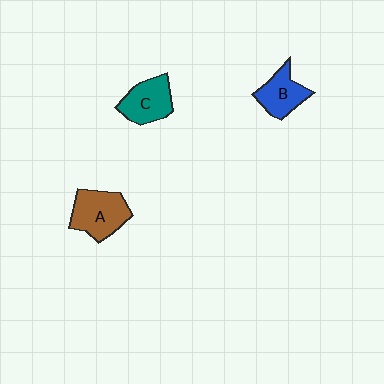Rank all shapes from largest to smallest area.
From largest to smallest: A (brown), C (teal), B (blue).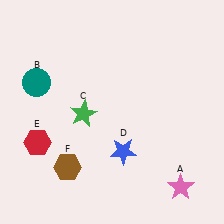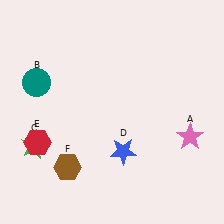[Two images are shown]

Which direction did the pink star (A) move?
The pink star (A) moved up.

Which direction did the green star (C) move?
The green star (C) moved left.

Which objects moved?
The objects that moved are: the pink star (A), the green star (C).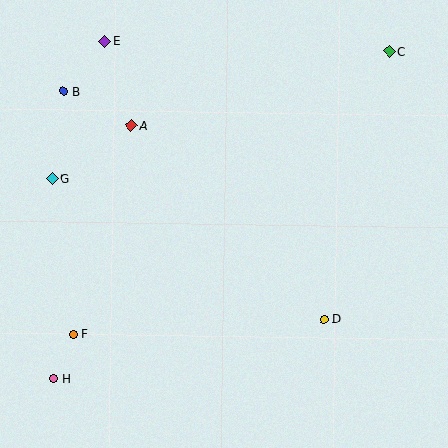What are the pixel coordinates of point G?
Point G is at (52, 179).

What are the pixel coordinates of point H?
Point H is at (53, 378).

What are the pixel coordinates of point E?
Point E is at (105, 42).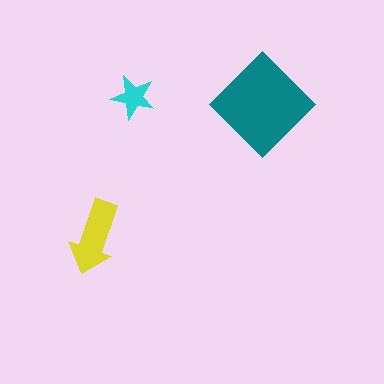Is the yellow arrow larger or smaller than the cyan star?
Larger.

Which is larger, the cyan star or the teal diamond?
The teal diamond.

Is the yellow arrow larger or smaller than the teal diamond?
Smaller.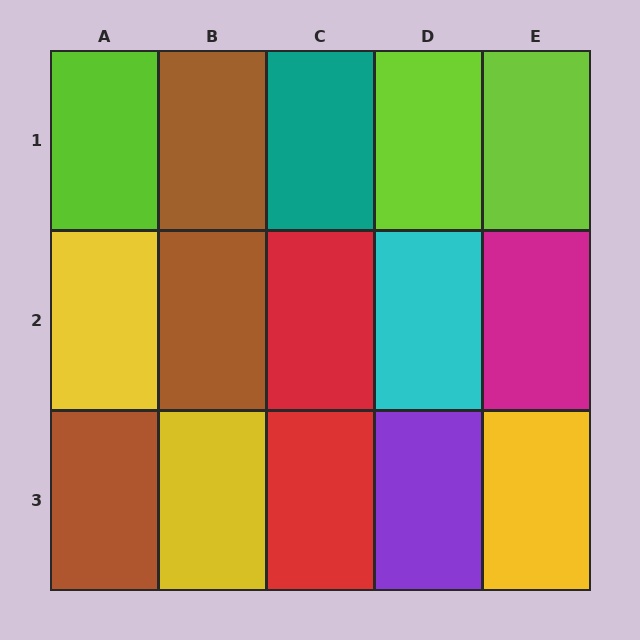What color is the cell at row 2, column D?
Cyan.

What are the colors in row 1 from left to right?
Lime, brown, teal, lime, lime.